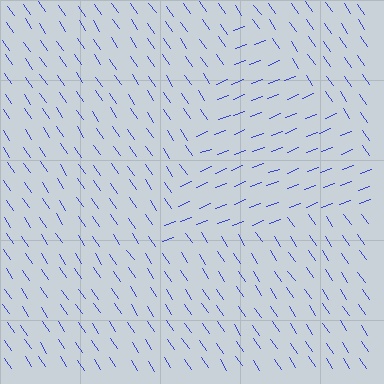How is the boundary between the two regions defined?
The boundary is defined purely by a change in line orientation (approximately 77 degrees difference). All lines are the same color and thickness.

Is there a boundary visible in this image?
Yes, there is a texture boundary formed by a change in line orientation.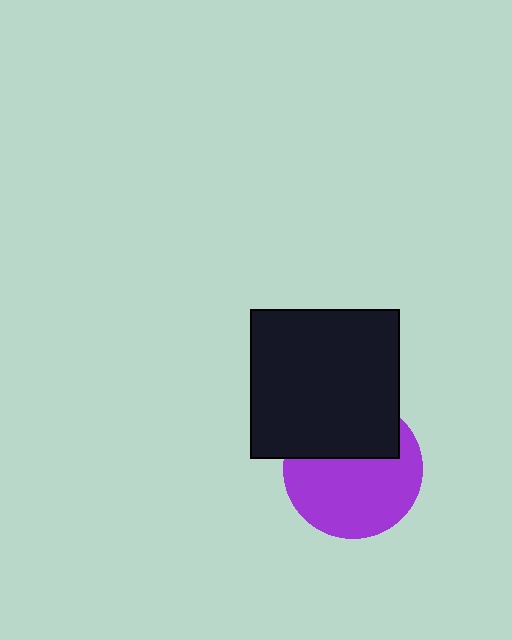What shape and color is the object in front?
The object in front is a black square.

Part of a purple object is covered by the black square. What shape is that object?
It is a circle.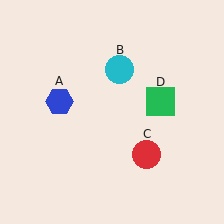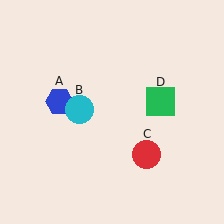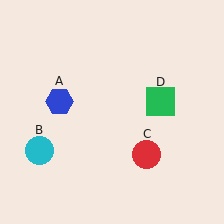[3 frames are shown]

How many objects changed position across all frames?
1 object changed position: cyan circle (object B).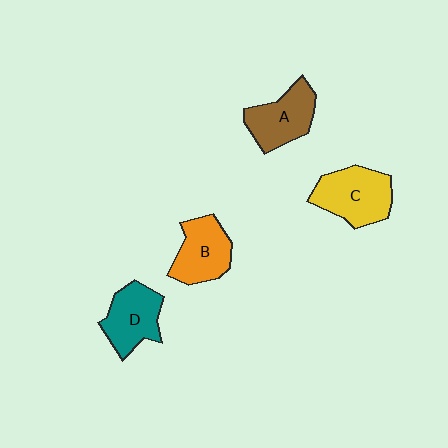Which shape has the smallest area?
Shape B (orange).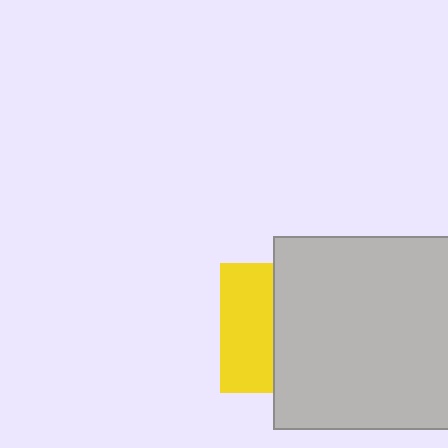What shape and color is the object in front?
The object in front is a light gray square.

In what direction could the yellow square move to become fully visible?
The yellow square could move left. That would shift it out from behind the light gray square entirely.